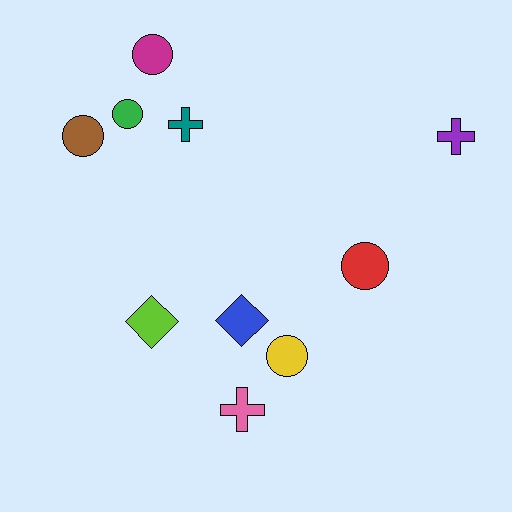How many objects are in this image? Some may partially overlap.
There are 10 objects.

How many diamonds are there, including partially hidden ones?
There are 2 diamonds.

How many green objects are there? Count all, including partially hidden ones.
There is 1 green object.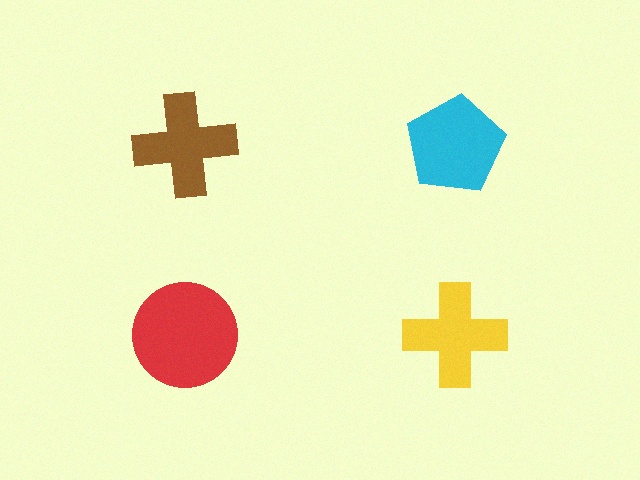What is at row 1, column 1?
A brown cross.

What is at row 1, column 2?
A cyan pentagon.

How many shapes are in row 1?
2 shapes.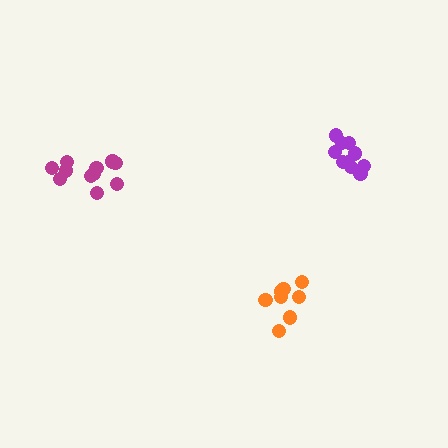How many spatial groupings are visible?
There are 3 spatial groupings.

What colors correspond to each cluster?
The clusters are colored: orange, purple, magenta.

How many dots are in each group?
Group 1: 9 dots, Group 2: 10 dots, Group 3: 11 dots (30 total).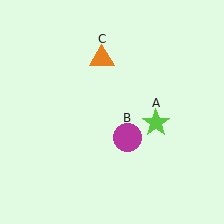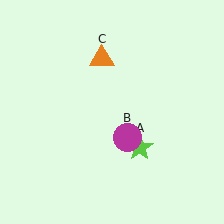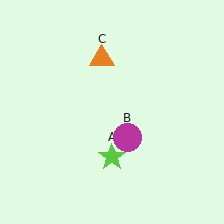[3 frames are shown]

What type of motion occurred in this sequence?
The lime star (object A) rotated clockwise around the center of the scene.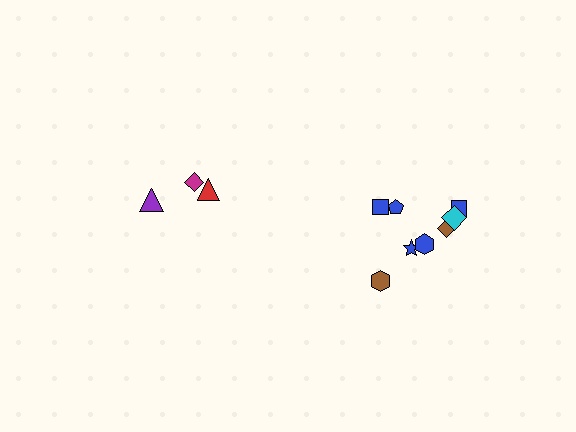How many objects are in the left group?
There are 3 objects.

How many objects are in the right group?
There are 8 objects.